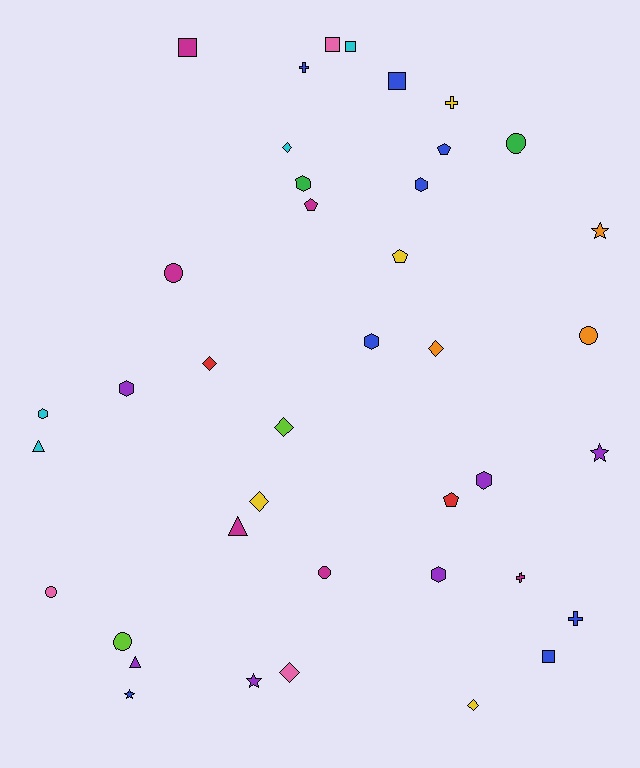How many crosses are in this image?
There are 4 crosses.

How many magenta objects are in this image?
There are 6 magenta objects.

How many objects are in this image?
There are 40 objects.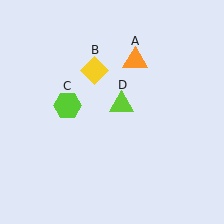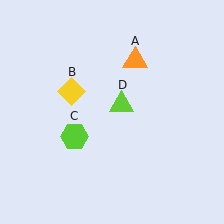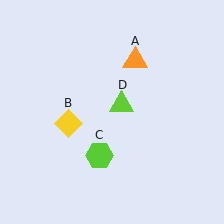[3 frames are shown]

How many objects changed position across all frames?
2 objects changed position: yellow diamond (object B), lime hexagon (object C).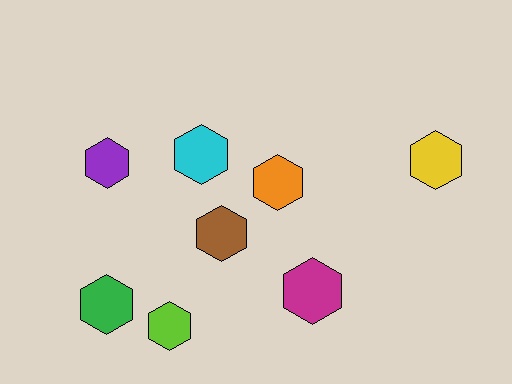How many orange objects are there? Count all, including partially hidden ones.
There is 1 orange object.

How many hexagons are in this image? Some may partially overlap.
There are 8 hexagons.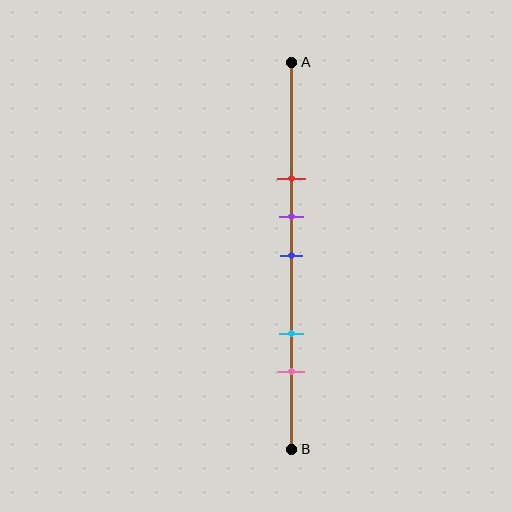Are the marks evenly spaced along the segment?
No, the marks are not evenly spaced.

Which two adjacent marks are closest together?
The purple and blue marks are the closest adjacent pair.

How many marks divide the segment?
There are 5 marks dividing the segment.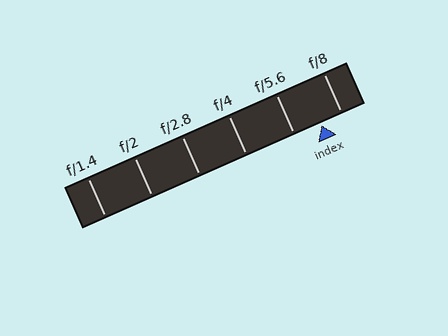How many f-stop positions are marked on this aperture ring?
There are 6 f-stop positions marked.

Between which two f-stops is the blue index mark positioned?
The index mark is between f/5.6 and f/8.